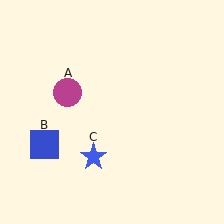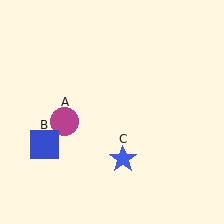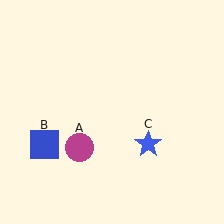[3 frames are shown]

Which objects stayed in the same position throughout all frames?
Blue square (object B) remained stationary.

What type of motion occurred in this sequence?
The magenta circle (object A), blue star (object C) rotated counterclockwise around the center of the scene.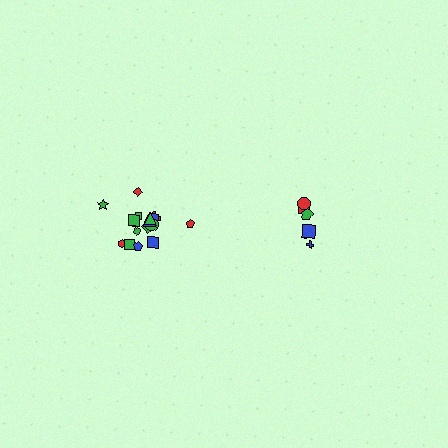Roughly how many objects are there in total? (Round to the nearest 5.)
Roughly 25 objects in total.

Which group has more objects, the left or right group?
The left group.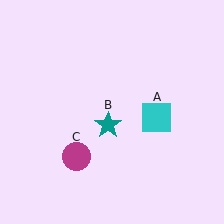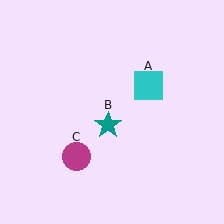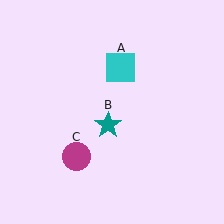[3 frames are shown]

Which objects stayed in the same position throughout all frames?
Teal star (object B) and magenta circle (object C) remained stationary.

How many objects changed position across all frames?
1 object changed position: cyan square (object A).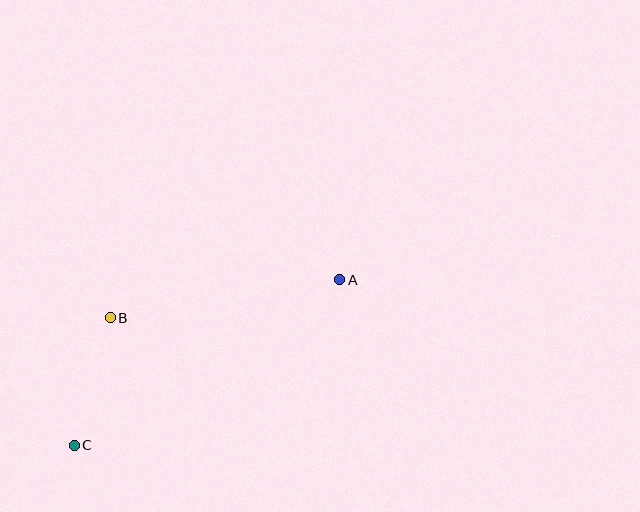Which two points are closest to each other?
Points B and C are closest to each other.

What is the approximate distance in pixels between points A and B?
The distance between A and B is approximately 233 pixels.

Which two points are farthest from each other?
Points A and C are farthest from each other.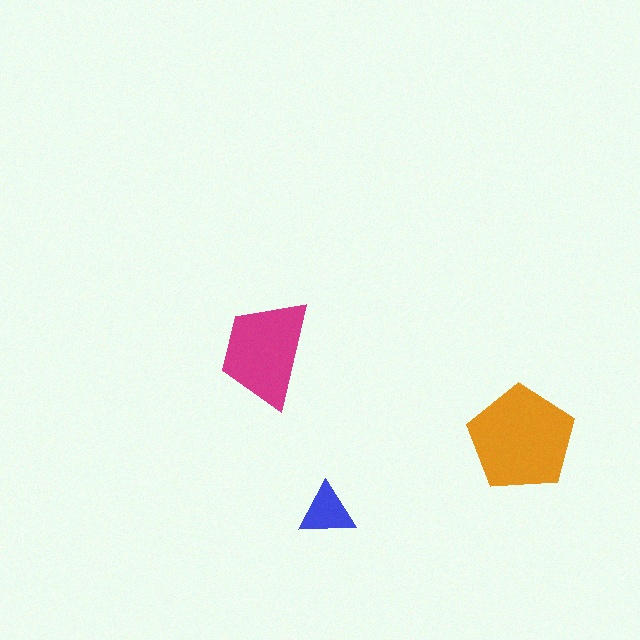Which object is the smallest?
The blue triangle.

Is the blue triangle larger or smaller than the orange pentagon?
Smaller.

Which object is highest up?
The magenta trapezoid is topmost.